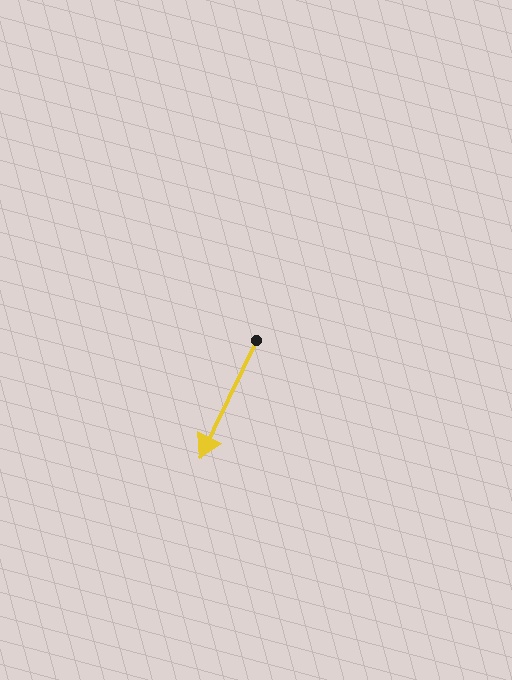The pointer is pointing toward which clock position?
Roughly 7 o'clock.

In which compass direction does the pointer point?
Southwest.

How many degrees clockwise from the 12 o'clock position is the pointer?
Approximately 205 degrees.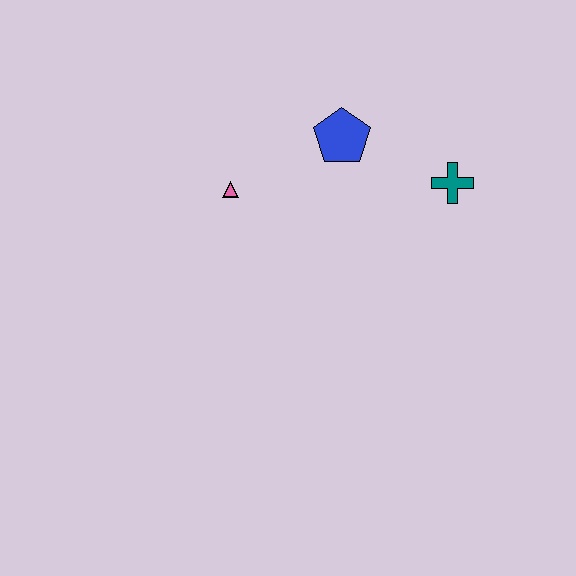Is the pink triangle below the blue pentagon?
Yes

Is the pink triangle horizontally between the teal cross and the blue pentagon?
No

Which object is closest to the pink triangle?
The blue pentagon is closest to the pink triangle.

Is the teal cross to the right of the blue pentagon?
Yes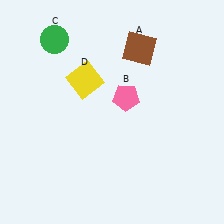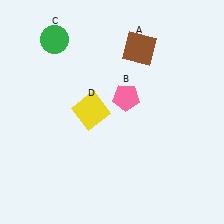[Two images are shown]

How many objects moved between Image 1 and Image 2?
1 object moved between the two images.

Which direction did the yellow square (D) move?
The yellow square (D) moved down.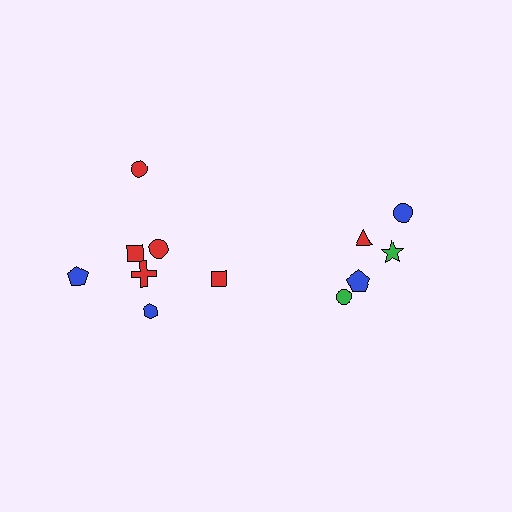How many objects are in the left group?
There are 7 objects.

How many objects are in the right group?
There are 5 objects.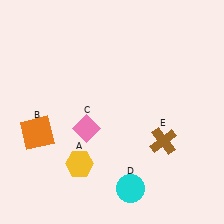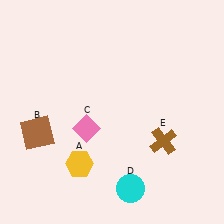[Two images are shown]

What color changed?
The square (B) changed from orange in Image 1 to brown in Image 2.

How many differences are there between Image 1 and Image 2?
There is 1 difference between the two images.